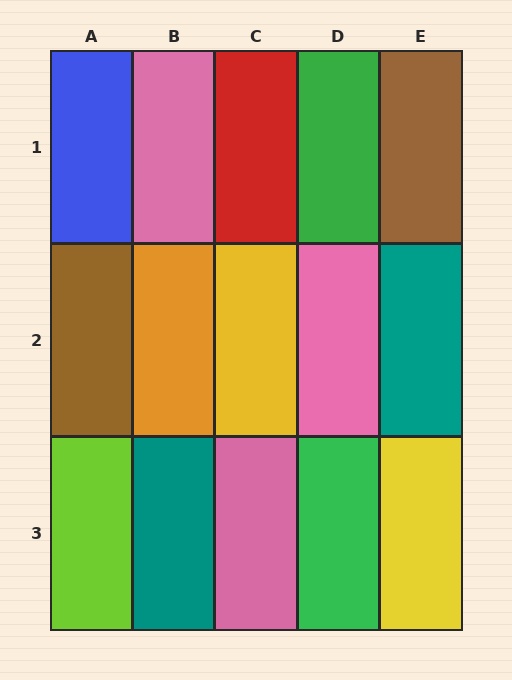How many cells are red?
1 cell is red.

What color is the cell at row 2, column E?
Teal.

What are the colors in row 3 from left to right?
Lime, teal, pink, green, yellow.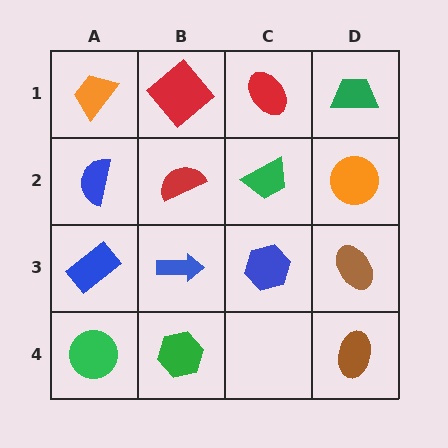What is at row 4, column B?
A green hexagon.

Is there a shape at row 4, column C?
No, that cell is empty.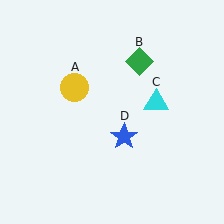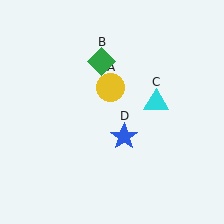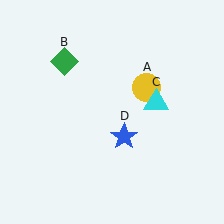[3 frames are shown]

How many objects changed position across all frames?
2 objects changed position: yellow circle (object A), green diamond (object B).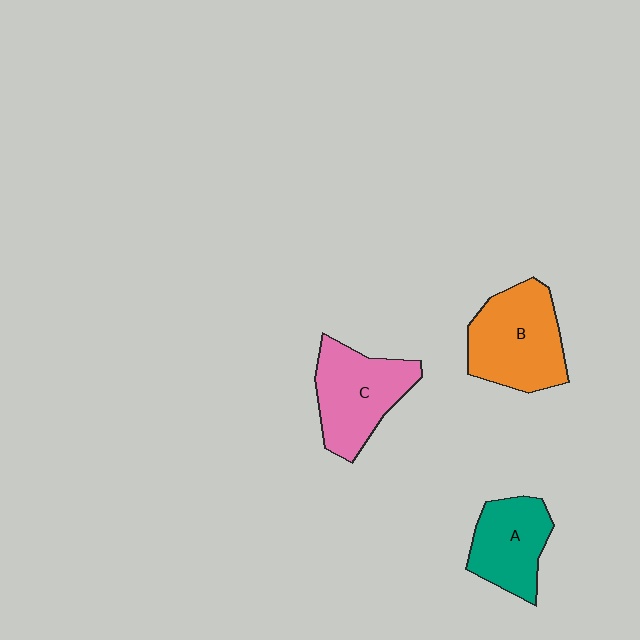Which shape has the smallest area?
Shape A (teal).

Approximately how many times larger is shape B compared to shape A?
Approximately 1.3 times.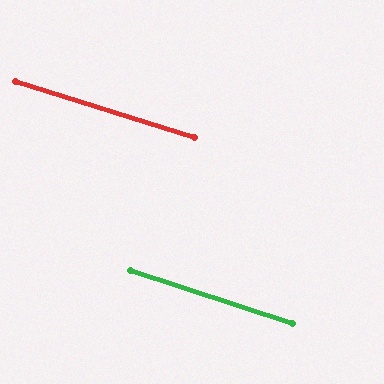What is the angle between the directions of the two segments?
Approximately 1 degree.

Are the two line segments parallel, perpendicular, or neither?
Parallel — their directions differ by only 0.8°.